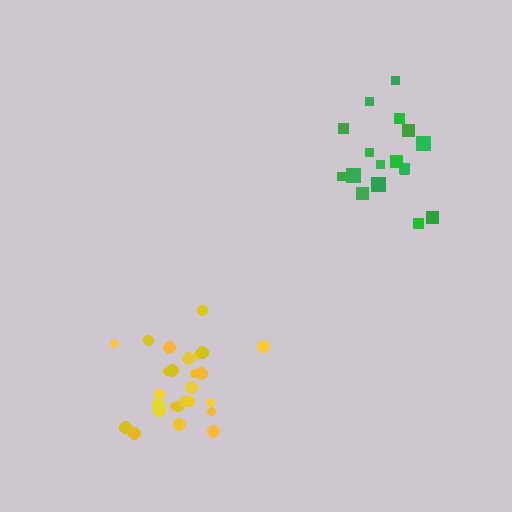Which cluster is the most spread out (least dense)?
Green.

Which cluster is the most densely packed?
Yellow.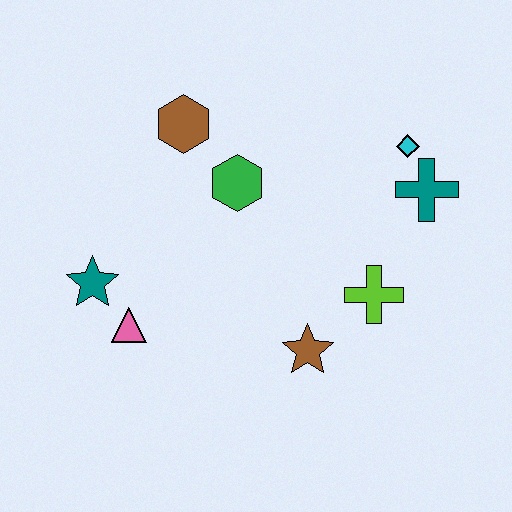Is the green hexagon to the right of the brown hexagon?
Yes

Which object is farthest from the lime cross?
The teal star is farthest from the lime cross.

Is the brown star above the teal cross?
No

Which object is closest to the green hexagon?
The brown hexagon is closest to the green hexagon.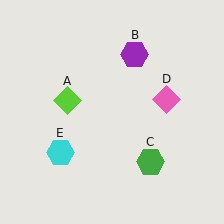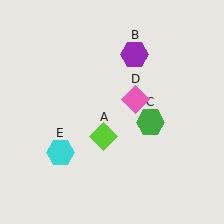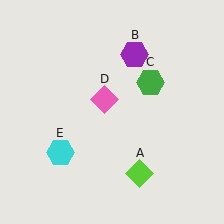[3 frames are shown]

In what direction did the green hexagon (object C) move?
The green hexagon (object C) moved up.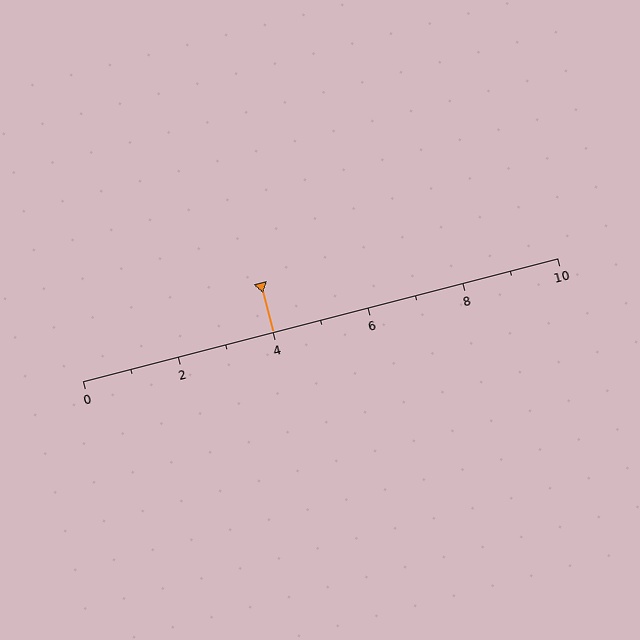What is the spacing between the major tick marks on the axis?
The major ticks are spaced 2 apart.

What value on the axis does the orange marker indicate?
The marker indicates approximately 4.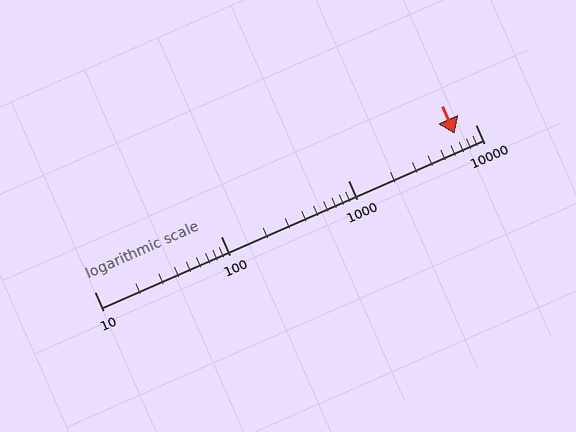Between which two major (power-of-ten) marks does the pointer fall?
The pointer is between 1000 and 10000.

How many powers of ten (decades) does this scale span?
The scale spans 3 decades, from 10 to 10000.